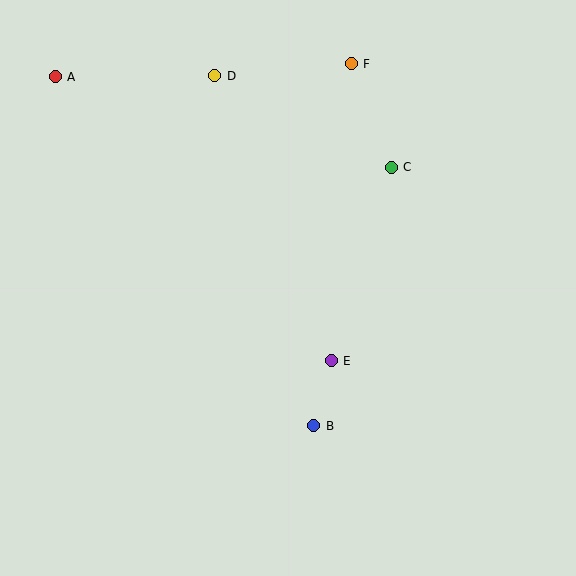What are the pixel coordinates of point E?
Point E is at (331, 361).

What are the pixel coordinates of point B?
Point B is at (314, 426).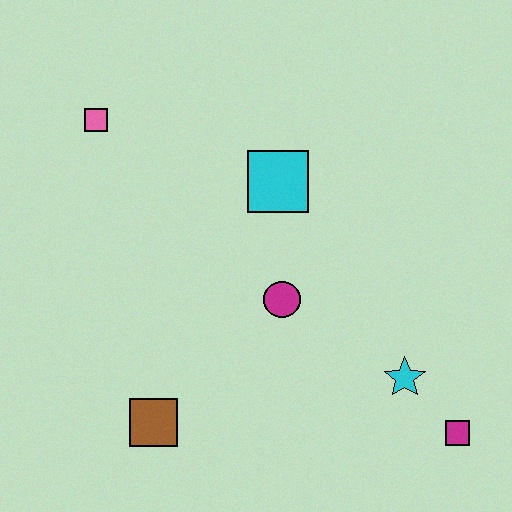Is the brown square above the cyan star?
No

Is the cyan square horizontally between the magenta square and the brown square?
Yes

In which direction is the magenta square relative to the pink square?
The magenta square is to the right of the pink square.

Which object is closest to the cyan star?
The magenta square is closest to the cyan star.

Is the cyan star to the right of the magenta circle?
Yes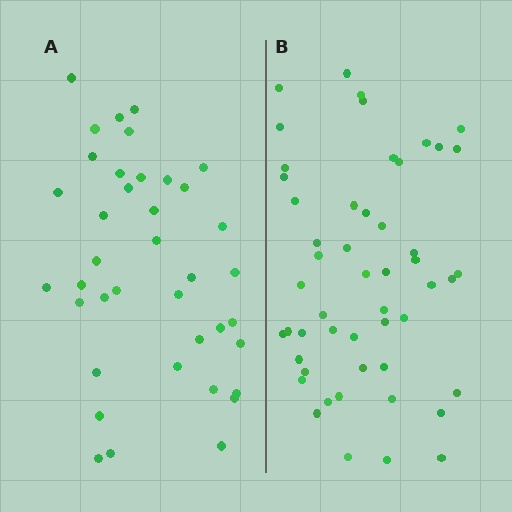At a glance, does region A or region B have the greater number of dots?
Region B (the right region) has more dots.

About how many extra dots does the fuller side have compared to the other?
Region B has roughly 12 or so more dots than region A.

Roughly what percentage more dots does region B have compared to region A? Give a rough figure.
About 30% more.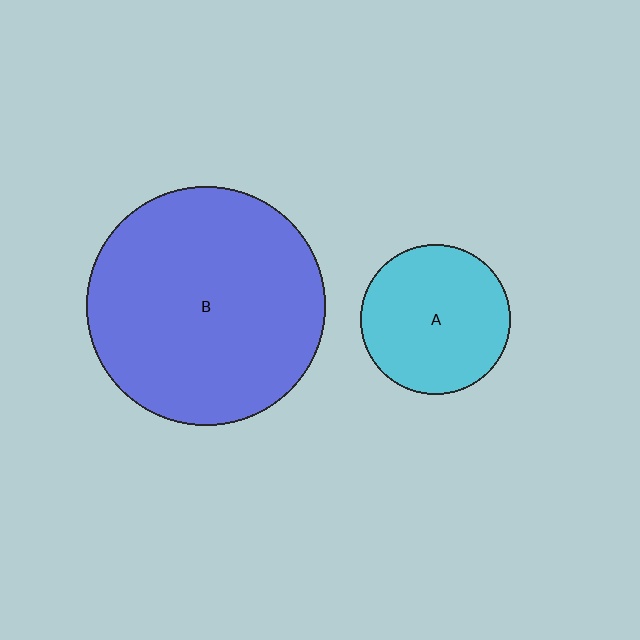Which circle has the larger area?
Circle B (blue).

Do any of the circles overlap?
No, none of the circles overlap.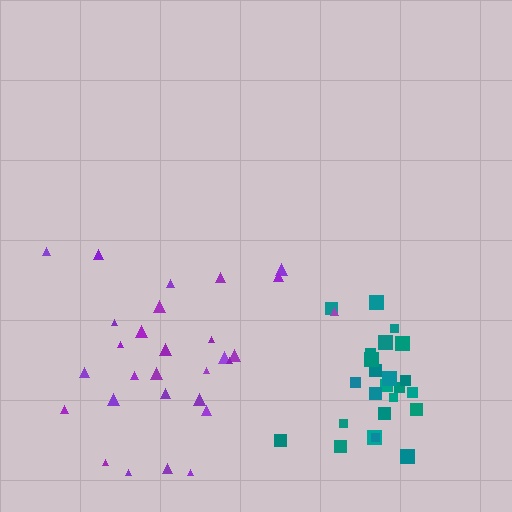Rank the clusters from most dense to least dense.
teal, purple.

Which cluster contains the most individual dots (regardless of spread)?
Purple (29).